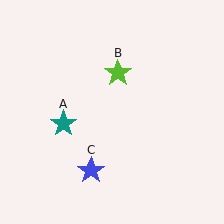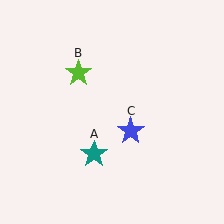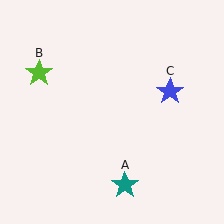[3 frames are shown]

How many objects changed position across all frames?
3 objects changed position: teal star (object A), lime star (object B), blue star (object C).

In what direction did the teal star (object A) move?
The teal star (object A) moved down and to the right.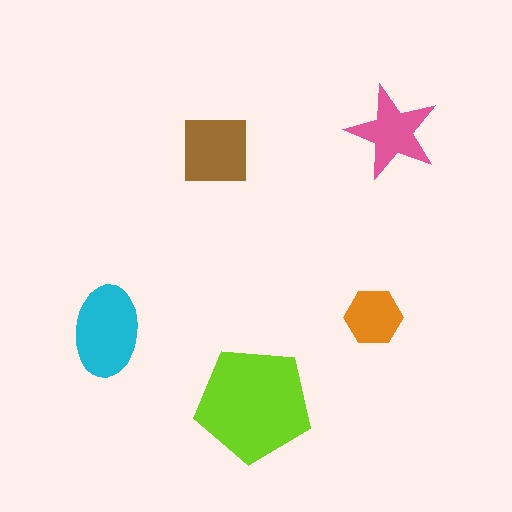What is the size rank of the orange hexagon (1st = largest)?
5th.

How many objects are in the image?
There are 5 objects in the image.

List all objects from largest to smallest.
The lime pentagon, the cyan ellipse, the brown square, the pink star, the orange hexagon.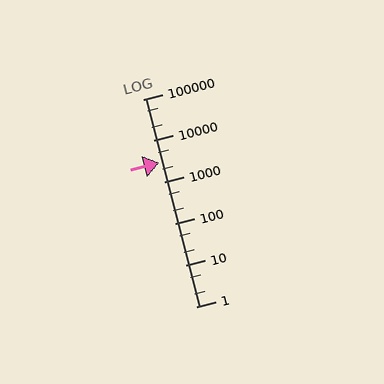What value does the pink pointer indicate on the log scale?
The pointer indicates approximately 2900.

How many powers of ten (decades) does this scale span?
The scale spans 5 decades, from 1 to 100000.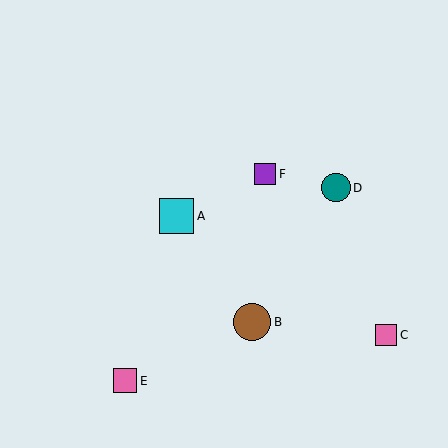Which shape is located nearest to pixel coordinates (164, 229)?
The cyan square (labeled A) at (177, 216) is nearest to that location.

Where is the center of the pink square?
The center of the pink square is at (386, 335).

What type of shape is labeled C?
Shape C is a pink square.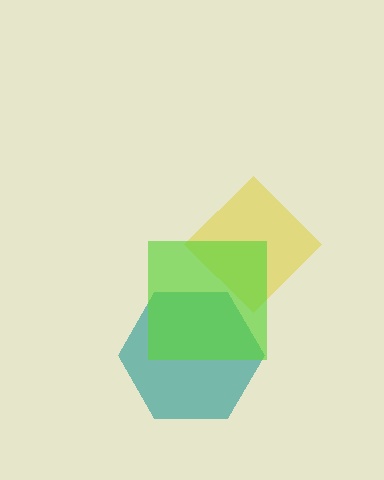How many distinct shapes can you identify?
There are 3 distinct shapes: a teal hexagon, a yellow diamond, a lime square.